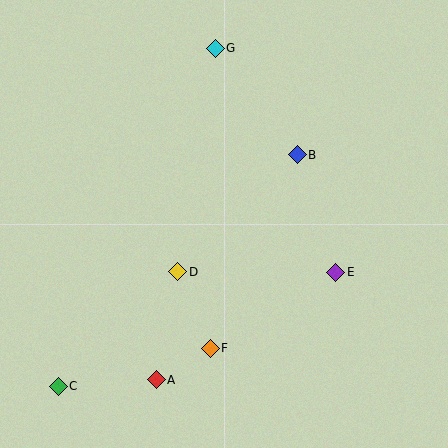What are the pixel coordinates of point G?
Point G is at (215, 48).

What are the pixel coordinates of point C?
Point C is at (58, 386).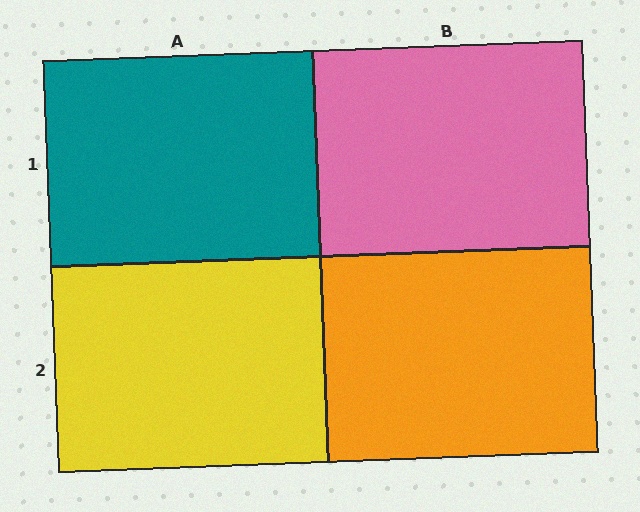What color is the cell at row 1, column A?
Teal.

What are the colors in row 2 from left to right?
Yellow, orange.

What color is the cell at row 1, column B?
Pink.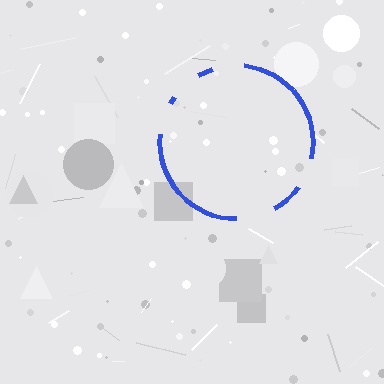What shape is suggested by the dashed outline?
The dashed outline suggests a circle.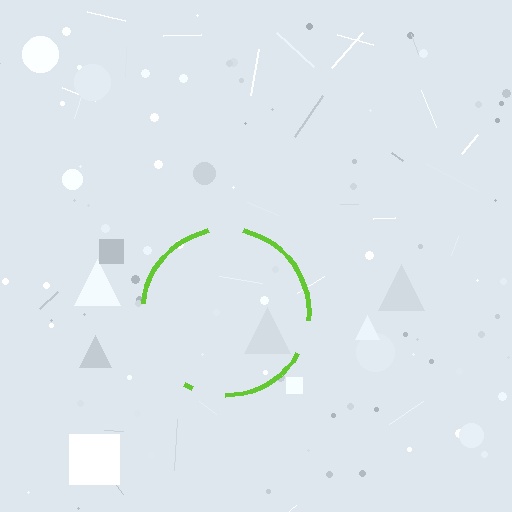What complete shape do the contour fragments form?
The contour fragments form a circle.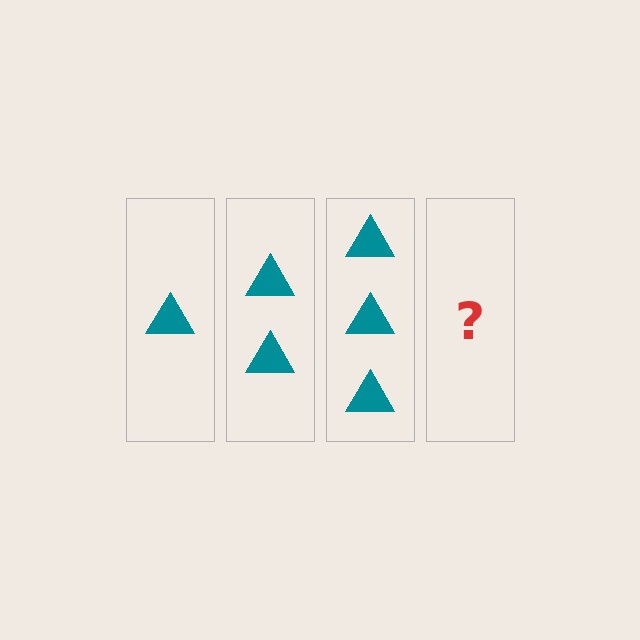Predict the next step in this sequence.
The next step is 4 triangles.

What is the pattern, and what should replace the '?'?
The pattern is that each step adds one more triangle. The '?' should be 4 triangles.